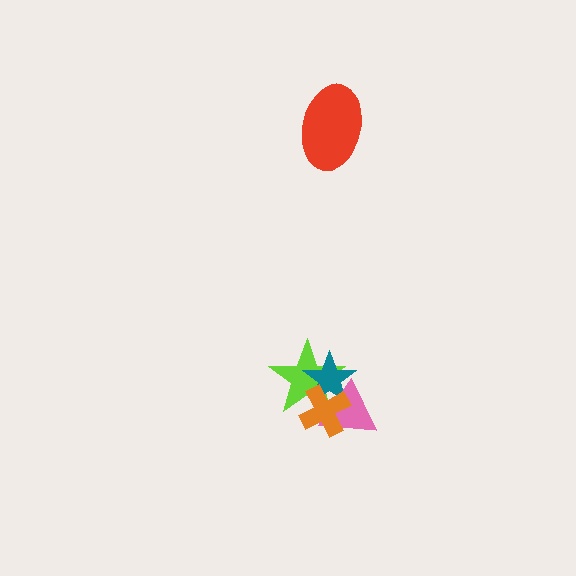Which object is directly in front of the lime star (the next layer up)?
The teal star is directly in front of the lime star.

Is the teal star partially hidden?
Yes, it is partially covered by another shape.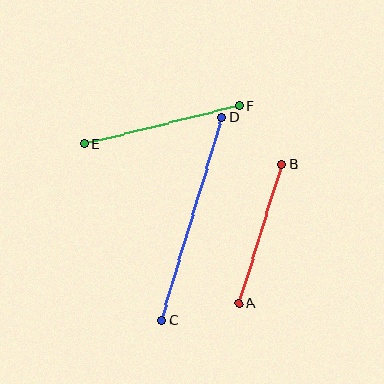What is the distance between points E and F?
The distance is approximately 160 pixels.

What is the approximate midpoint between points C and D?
The midpoint is at approximately (192, 219) pixels.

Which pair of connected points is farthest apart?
Points C and D are farthest apart.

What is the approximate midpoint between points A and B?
The midpoint is at approximately (260, 234) pixels.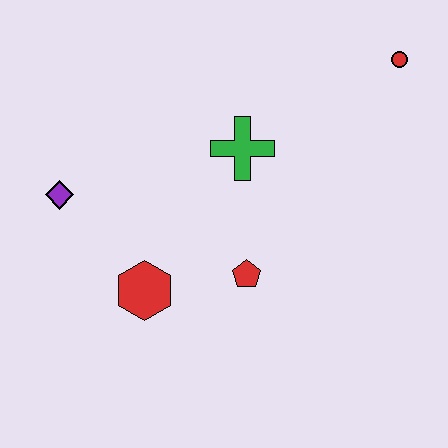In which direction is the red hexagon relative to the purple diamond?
The red hexagon is below the purple diamond.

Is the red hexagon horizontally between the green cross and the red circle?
No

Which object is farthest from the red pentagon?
The red circle is farthest from the red pentagon.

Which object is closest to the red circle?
The green cross is closest to the red circle.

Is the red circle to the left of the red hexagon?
No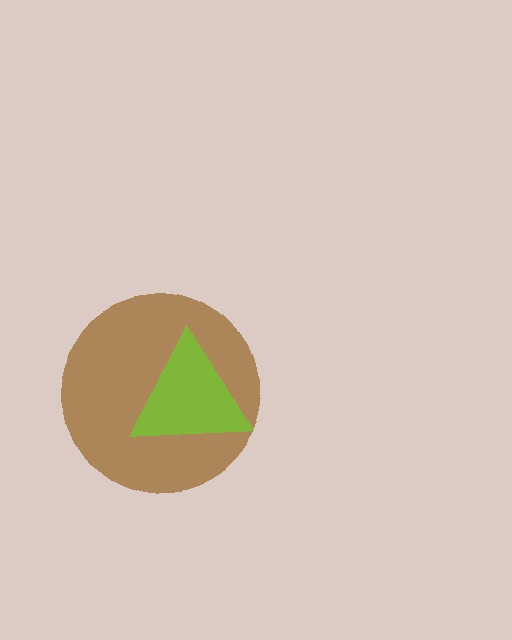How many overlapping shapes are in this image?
There are 2 overlapping shapes in the image.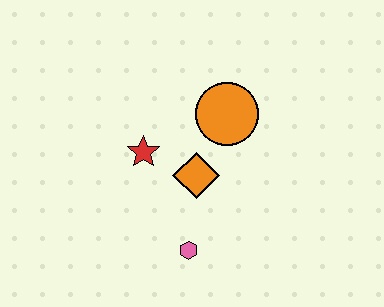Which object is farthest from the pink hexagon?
The orange circle is farthest from the pink hexagon.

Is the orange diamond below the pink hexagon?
No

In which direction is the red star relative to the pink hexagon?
The red star is above the pink hexagon.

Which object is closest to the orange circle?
The orange diamond is closest to the orange circle.